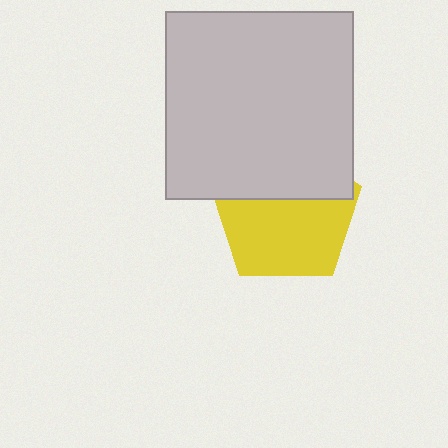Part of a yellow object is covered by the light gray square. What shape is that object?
It is a pentagon.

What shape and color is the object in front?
The object in front is a light gray square.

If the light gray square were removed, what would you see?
You would see the complete yellow pentagon.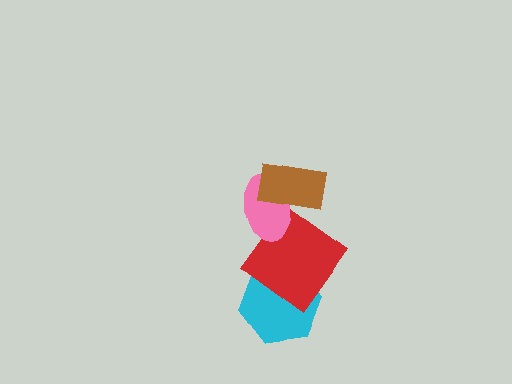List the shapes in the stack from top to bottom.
From top to bottom: the brown rectangle, the pink ellipse, the red diamond, the cyan hexagon.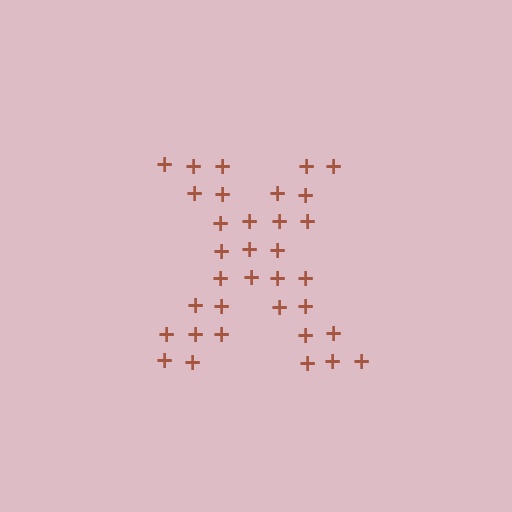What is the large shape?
The large shape is the letter X.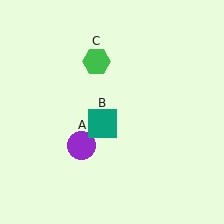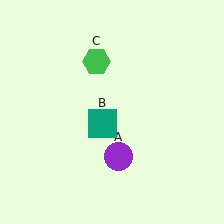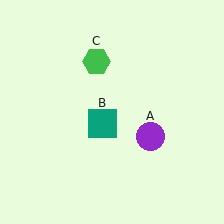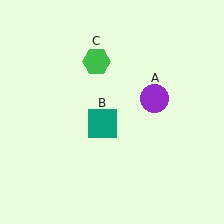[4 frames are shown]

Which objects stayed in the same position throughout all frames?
Teal square (object B) and green hexagon (object C) remained stationary.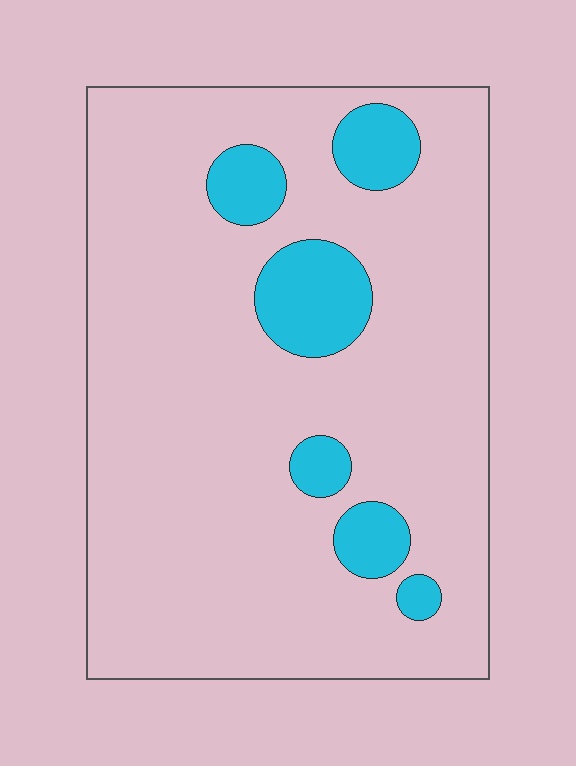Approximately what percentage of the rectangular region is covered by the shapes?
Approximately 15%.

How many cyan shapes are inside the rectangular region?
6.